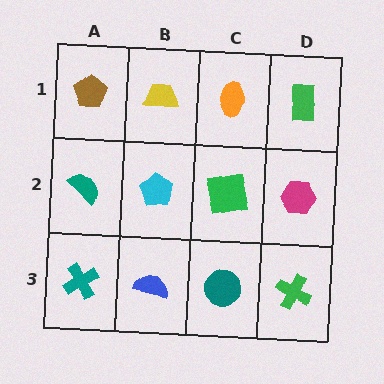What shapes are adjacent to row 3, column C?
A green square (row 2, column C), a blue semicircle (row 3, column B), a green cross (row 3, column D).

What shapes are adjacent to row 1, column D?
A magenta hexagon (row 2, column D), an orange ellipse (row 1, column C).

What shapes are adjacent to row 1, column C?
A green square (row 2, column C), a yellow trapezoid (row 1, column B), a green rectangle (row 1, column D).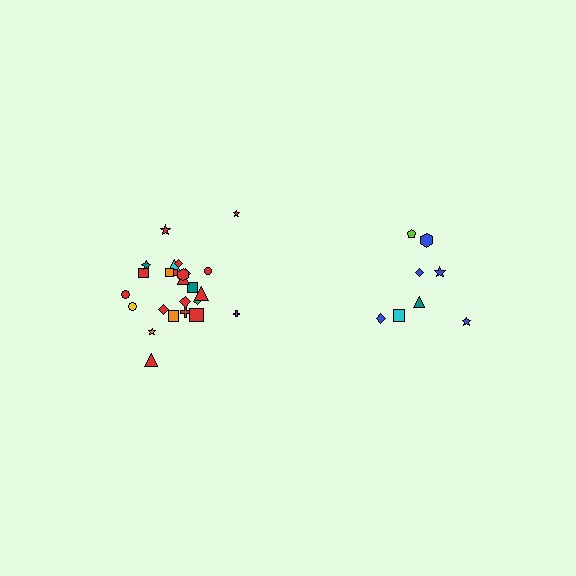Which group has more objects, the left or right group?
The left group.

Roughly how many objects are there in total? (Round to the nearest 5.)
Roughly 35 objects in total.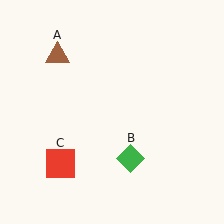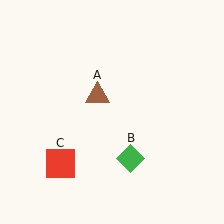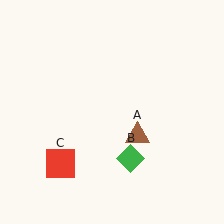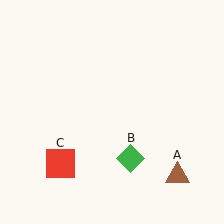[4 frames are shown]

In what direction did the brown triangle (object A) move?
The brown triangle (object A) moved down and to the right.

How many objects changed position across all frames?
1 object changed position: brown triangle (object A).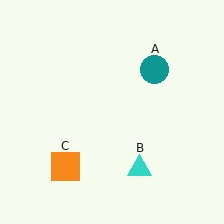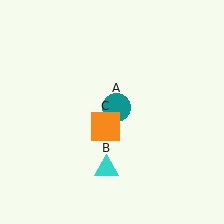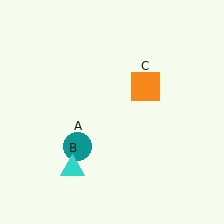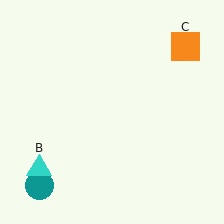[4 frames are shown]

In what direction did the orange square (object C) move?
The orange square (object C) moved up and to the right.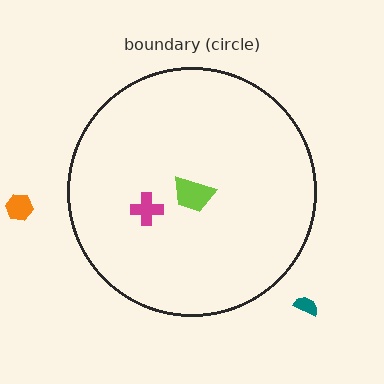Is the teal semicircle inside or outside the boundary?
Outside.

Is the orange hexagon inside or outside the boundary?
Outside.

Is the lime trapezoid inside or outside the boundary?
Inside.